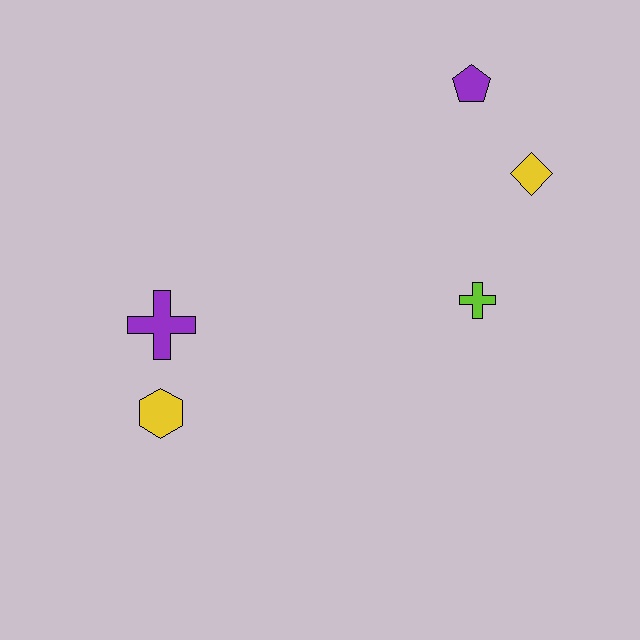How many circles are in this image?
There are no circles.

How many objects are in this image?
There are 5 objects.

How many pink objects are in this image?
There are no pink objects.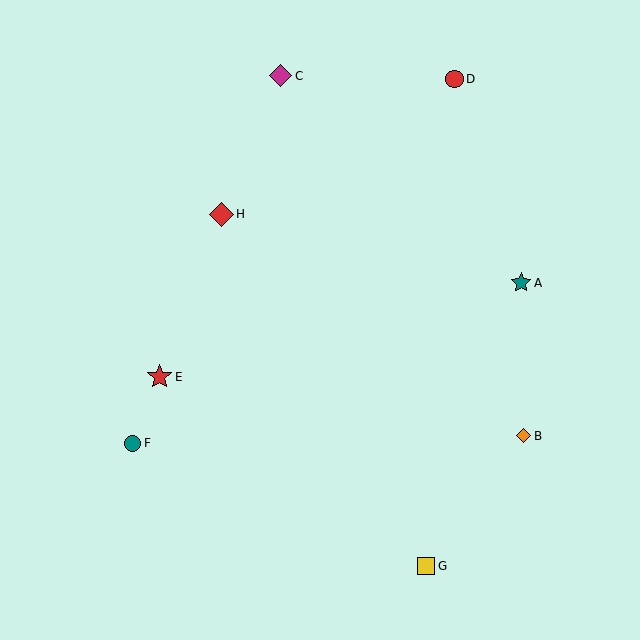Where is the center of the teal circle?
The center of the teal circle is at (133, 443).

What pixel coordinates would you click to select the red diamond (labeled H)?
Click at (221, 214) to select the red diamond H.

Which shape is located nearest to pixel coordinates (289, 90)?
The magenta diamond (labeled C) at (280, 76) is nearest to that location.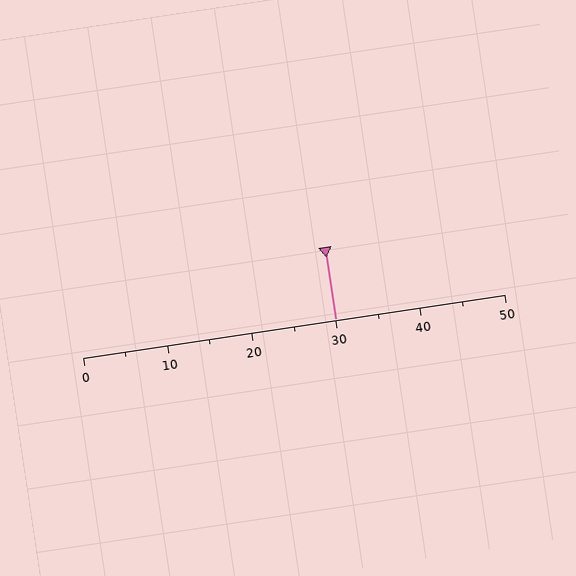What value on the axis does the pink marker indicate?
The marker indicates approximately 30.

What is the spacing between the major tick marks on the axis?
The major ticks are spaced 10 apart.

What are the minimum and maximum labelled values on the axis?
The axis runs from 0 to 50.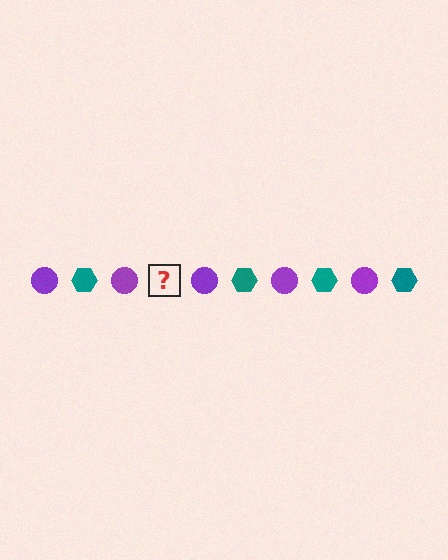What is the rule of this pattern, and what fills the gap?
The rule is that the pattern alternates between purple circle and teal hexagon. The gap should be filled with a teal hexagon.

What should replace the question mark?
The question mark should be replaced with a teal hexagon.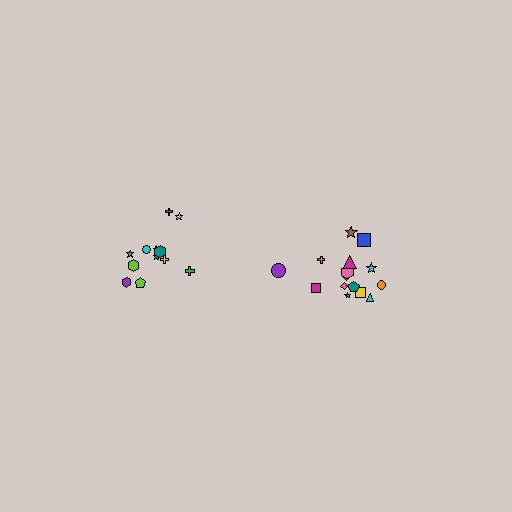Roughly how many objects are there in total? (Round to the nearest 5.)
Roughly 25 objects in total.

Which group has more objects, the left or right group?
The right group.